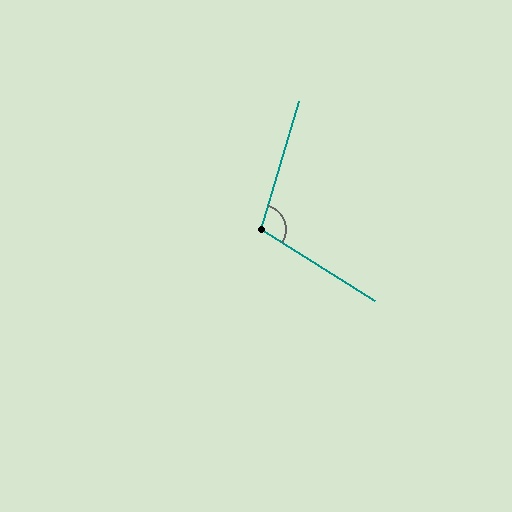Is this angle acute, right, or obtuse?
It is obtuse.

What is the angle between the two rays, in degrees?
Approximately 105 degrees.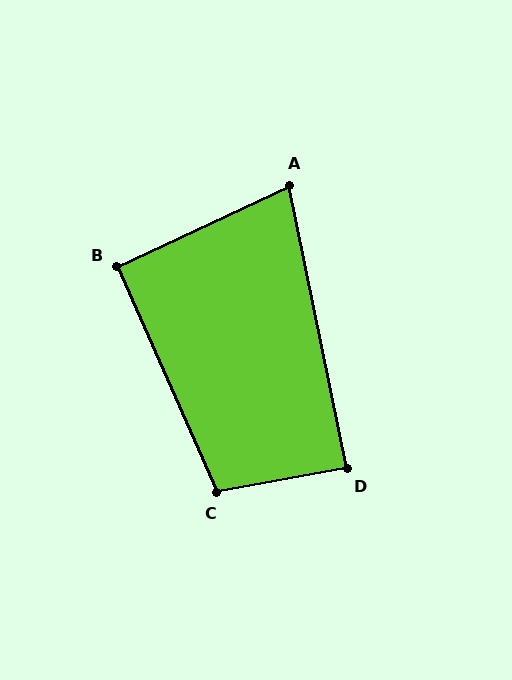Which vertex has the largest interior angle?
C, at approximately 103 degrees.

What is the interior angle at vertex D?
Approximately 89 degrees (approximately right).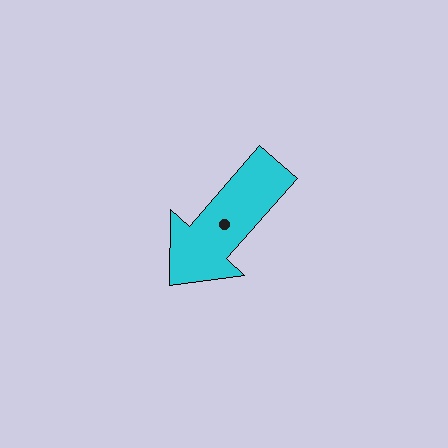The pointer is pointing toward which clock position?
Roughly 7 o'clock.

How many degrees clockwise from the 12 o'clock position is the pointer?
Approximately 221 degrees.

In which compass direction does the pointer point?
Southwest.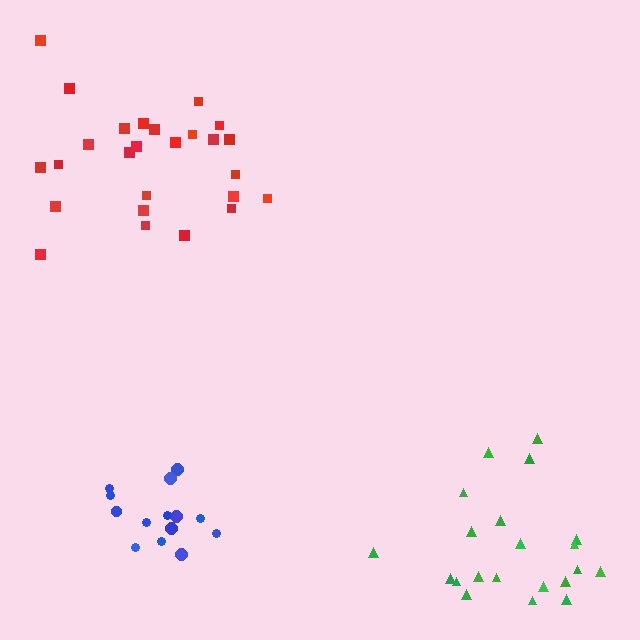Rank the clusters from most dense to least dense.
blue, green, red.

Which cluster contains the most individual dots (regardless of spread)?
Red (26).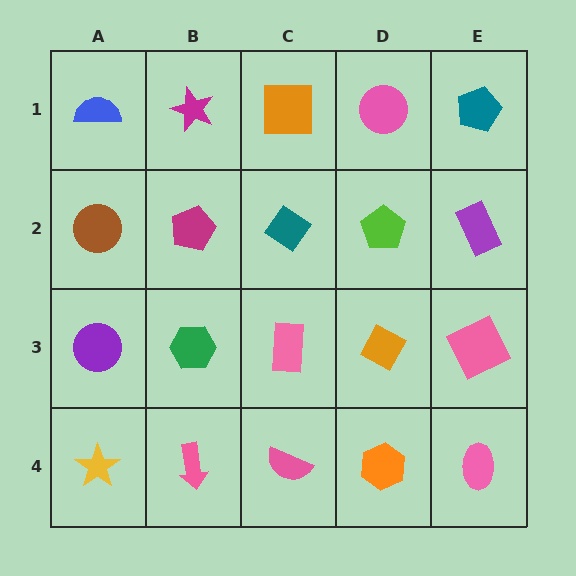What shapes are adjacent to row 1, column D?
A lime pentagon (row 2, column D), an orange square (row 1, column C), a teal pentagon (row 1, column E).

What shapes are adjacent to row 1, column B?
A magenta pentagon (row 2, column B), a blue semicircle (row 1, column A), an orange square (row 1, column C).